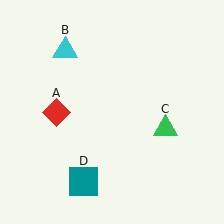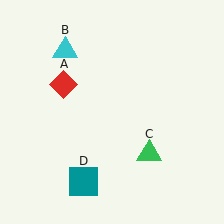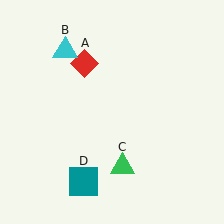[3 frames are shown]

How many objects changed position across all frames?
2 objects changed position: red diamond (object A), green triangle (object C).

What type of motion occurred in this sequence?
The red diamond (object A), green triangle (object C) rotated clockwise around the center of the scene.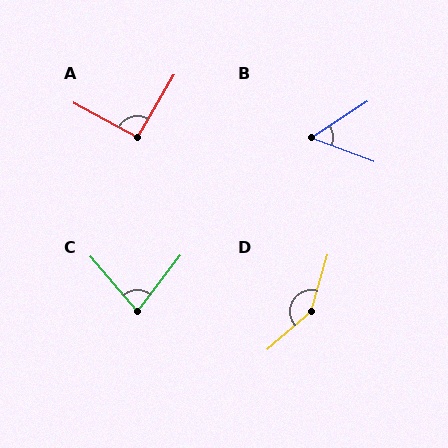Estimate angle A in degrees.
Approximately 91 degrees.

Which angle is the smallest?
B, at approximately 54 degrees.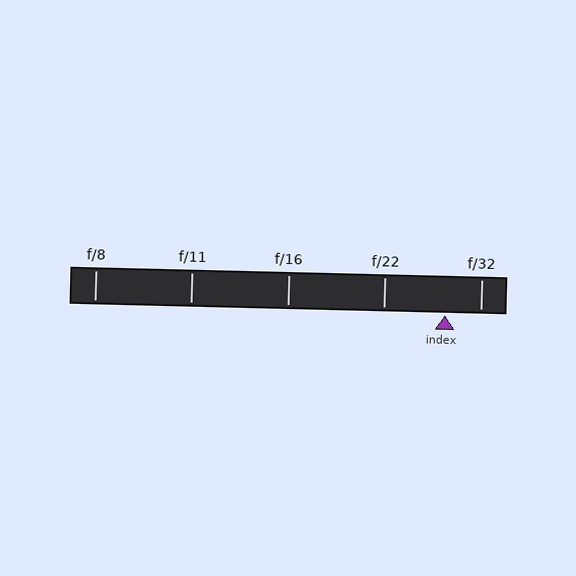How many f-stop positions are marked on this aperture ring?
There are 5 f-stop positions marked.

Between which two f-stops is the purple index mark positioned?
The index mark is between f/22 and f/32.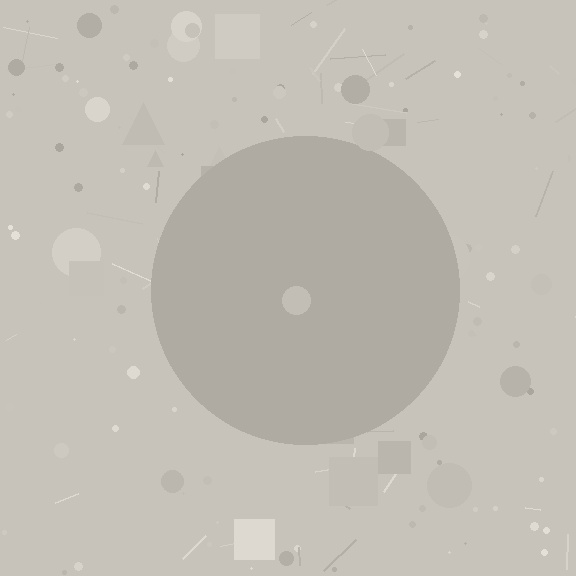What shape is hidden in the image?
A circle is hidden in the image.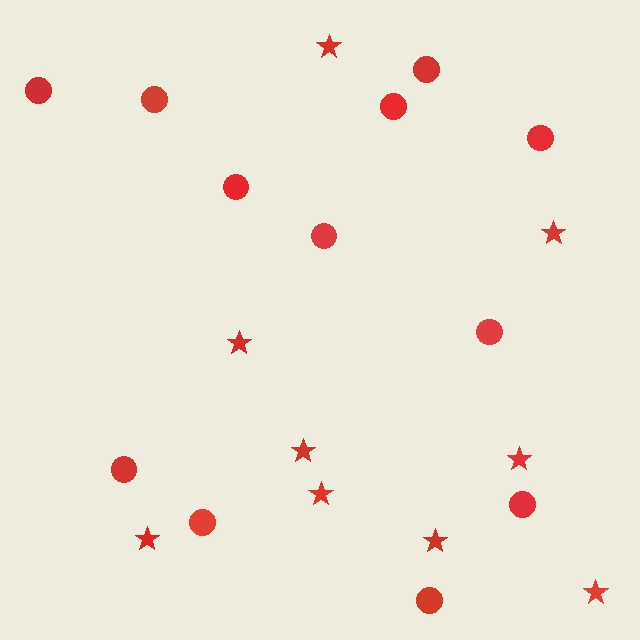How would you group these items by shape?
There are 2 groups: one group of circles (12) and one group of stars (9).